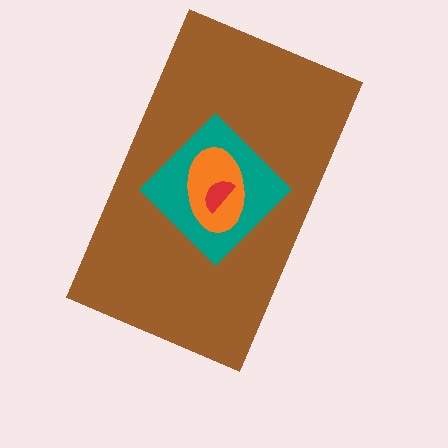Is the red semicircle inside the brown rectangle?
Yes.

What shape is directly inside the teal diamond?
The orange ellipse.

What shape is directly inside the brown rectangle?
The teal diamond.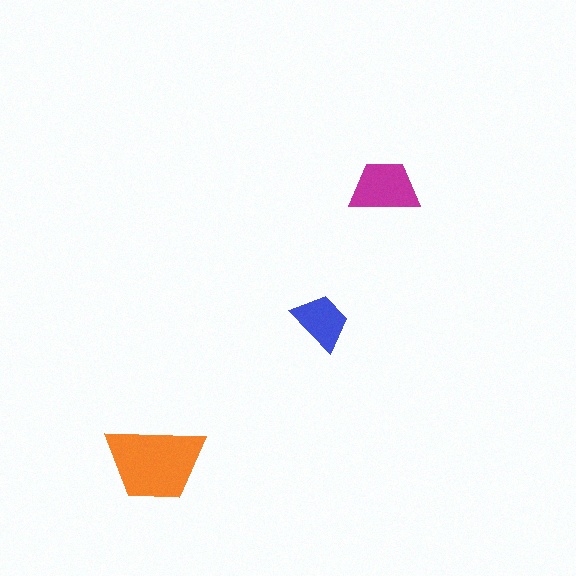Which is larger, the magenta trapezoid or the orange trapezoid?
The orange one.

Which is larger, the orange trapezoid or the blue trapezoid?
The orange one.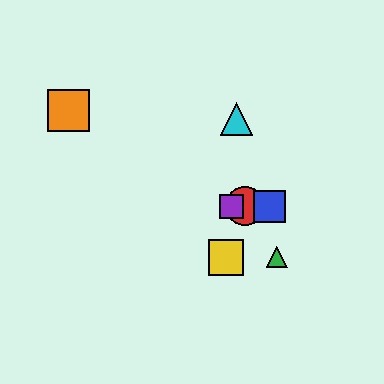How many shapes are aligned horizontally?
3 shapes (the red circle, the blue square, the purple square) are aligned horizontally.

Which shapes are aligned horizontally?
The red circle, the blue square, the purple square are aligned horizontally.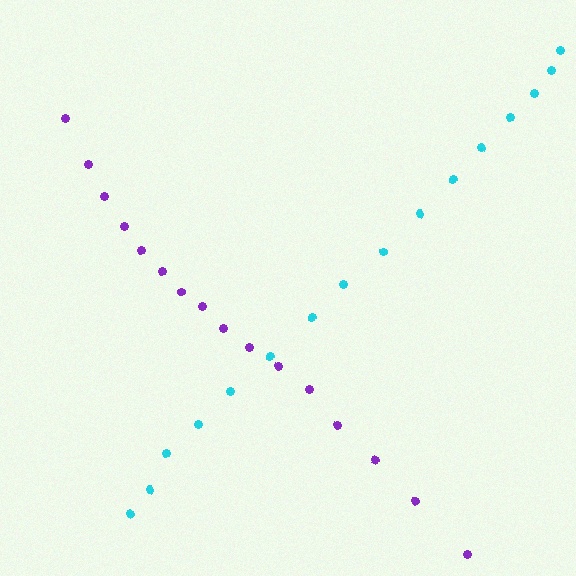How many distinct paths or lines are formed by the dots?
There are 2 distinct paths.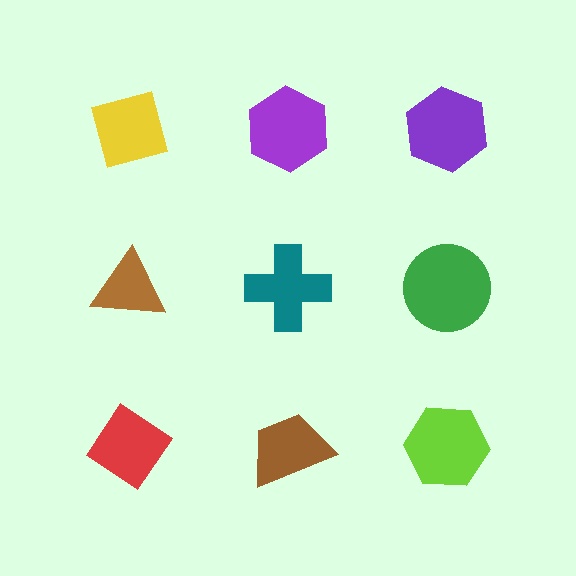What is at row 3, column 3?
A lime hexagon.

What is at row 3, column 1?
A red diamond.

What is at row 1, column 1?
A yellow square.